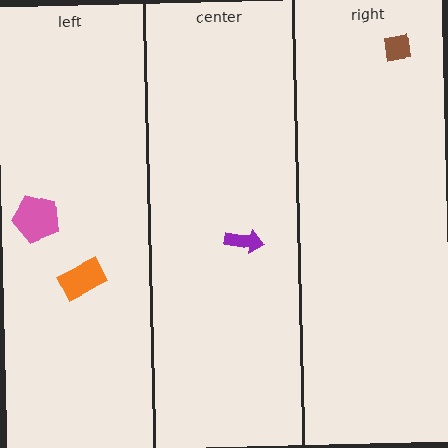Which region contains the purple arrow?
The center region.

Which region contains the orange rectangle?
The left region.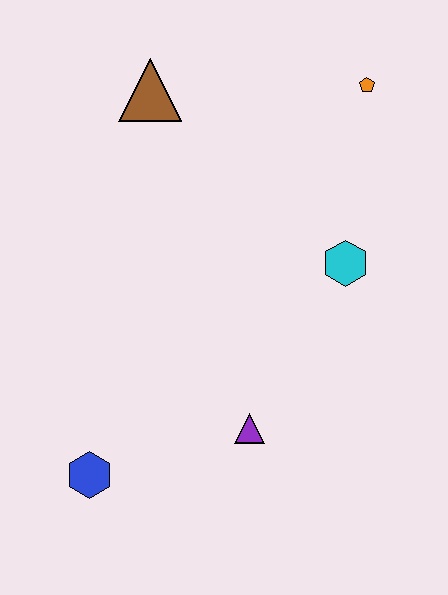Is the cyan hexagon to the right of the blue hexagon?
Yes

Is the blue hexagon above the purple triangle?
No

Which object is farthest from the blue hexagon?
The orange pentagon is farthest from the blue hexagon.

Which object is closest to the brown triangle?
The orange pentagon is closest to the brown triangle.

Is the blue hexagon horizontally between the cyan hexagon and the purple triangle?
No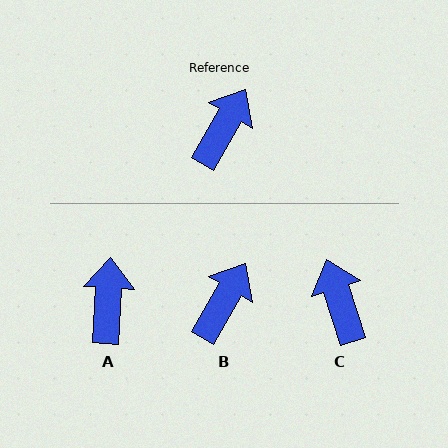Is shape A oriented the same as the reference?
No, it is off by about 27 degrees.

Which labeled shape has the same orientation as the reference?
B.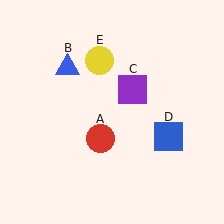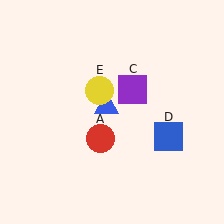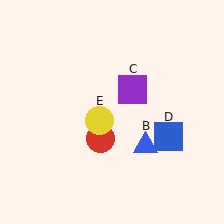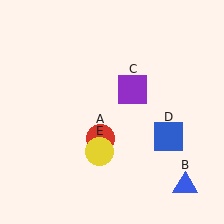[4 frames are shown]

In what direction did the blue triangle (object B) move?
The blue triangle (object B) moved down and to the right.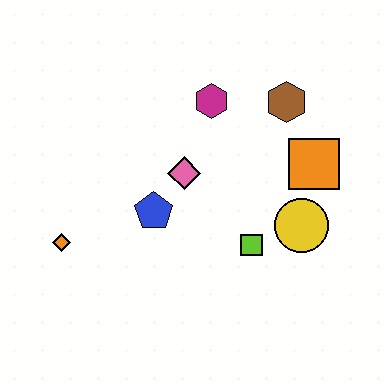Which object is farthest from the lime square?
The orange diamond is farthest from the lime square.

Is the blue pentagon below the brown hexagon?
Yes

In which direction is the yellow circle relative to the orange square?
The yellow circle is below the orange square.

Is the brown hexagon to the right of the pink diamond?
Yes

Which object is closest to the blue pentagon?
The pink diamond is closest to the blue pentagon.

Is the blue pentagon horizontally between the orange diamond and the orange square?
Yes